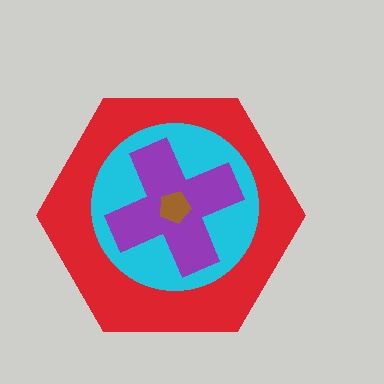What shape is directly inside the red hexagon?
The cyan circle.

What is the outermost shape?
The red hexagon.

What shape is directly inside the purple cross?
The brown pentagon.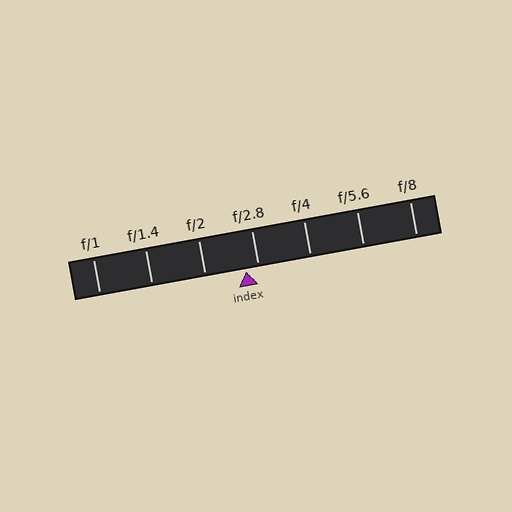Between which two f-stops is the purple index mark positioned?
The index mark is between f/2 and f/2.8.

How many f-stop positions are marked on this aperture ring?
There are 7 f-stop positions marked.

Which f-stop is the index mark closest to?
The index mark is closest to f/2.8.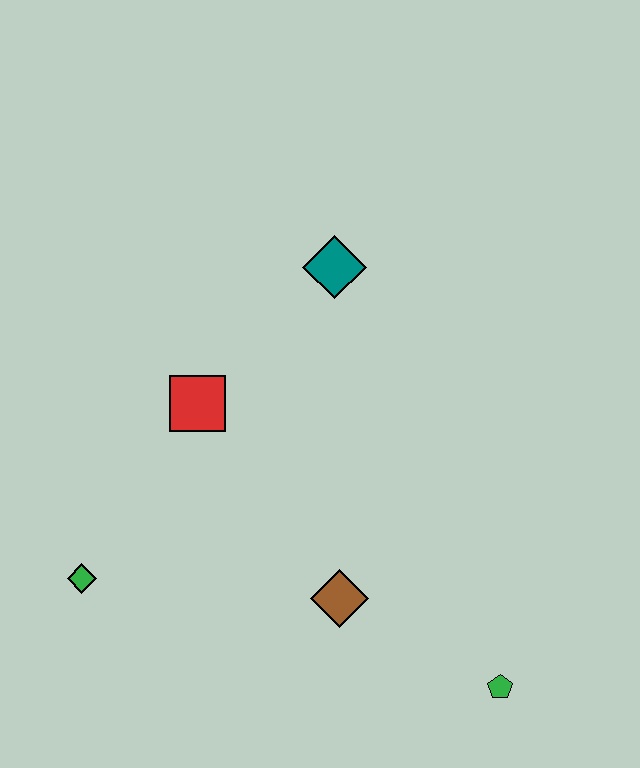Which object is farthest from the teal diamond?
The green pentagon is farthest from the teal diamond.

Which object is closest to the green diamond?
The red square is closest to the green diamond.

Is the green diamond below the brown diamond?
No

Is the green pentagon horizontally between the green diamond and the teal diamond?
No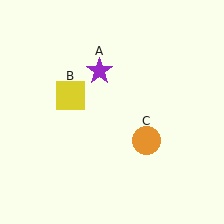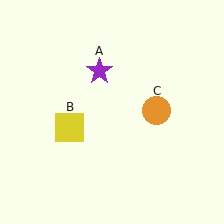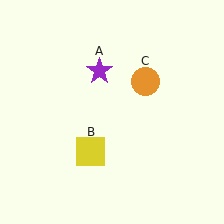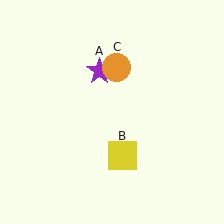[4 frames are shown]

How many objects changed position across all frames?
2 objects changed position: yellow square (object B), orange circle (object C).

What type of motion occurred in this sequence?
The yellow square (object B), orange circle (object C) rotated counterclockwise around the center of the scene.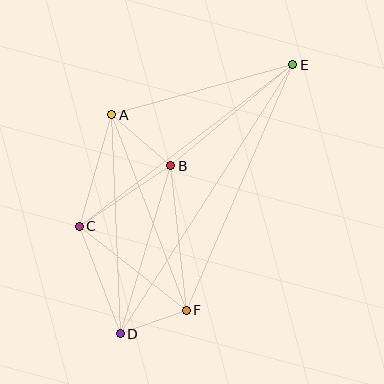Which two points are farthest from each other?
Points D and E are farthest from each other.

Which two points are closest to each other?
Points D and F are closest to each other.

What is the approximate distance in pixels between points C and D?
The distance between C and D is approximately 115 pixels.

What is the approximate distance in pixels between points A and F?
The distance between A and F is approximately 209 pixels.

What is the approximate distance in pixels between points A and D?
The distance between A and D is approximately 219 pixels.